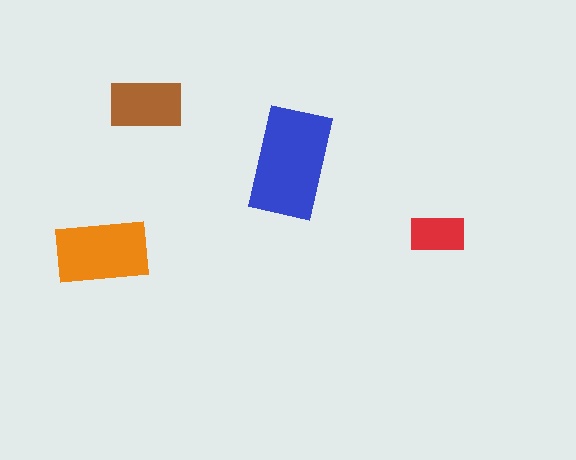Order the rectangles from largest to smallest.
the blue one, the orange one, the brown one, the red one.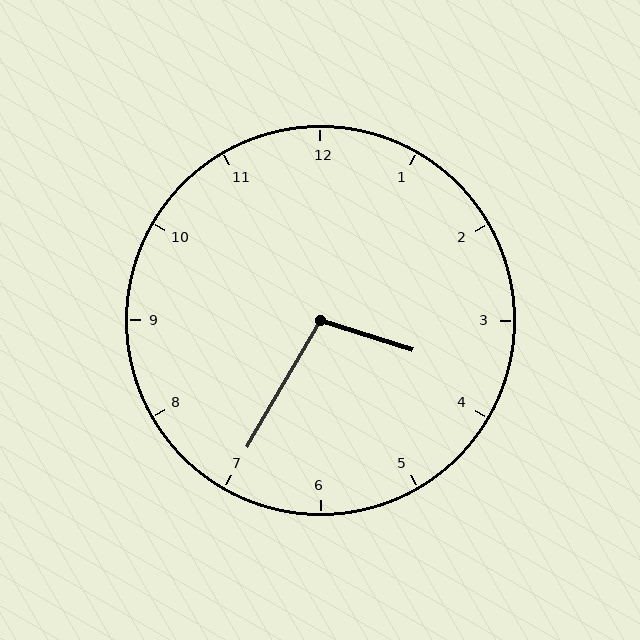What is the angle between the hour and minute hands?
Approximately 102 degrees.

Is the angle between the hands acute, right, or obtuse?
It is obtuse.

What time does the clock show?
3:35.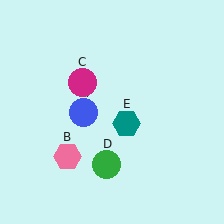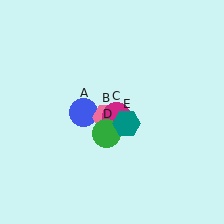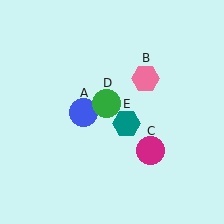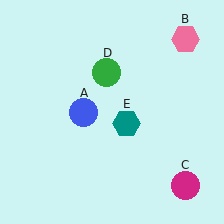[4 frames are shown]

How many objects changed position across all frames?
3 objects changed position: pink hexagon (object B), magenta circle (object C), green circle (object D).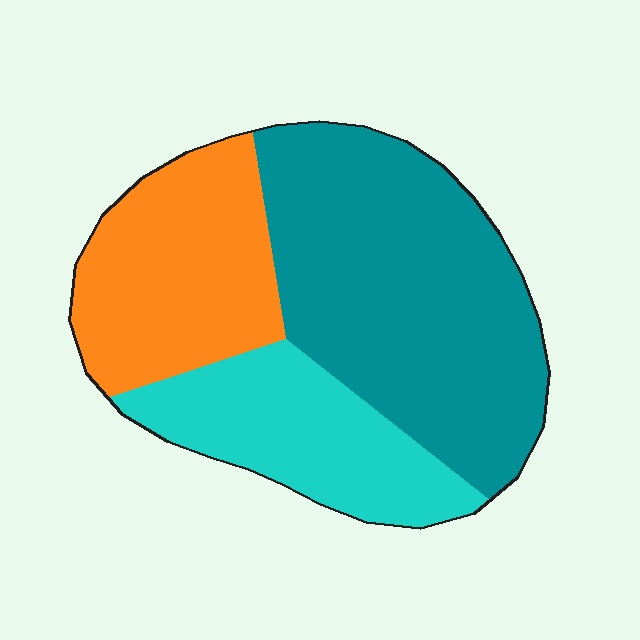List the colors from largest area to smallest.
From largest to smallest: teal, orange, cyan.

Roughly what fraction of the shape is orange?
Orange takes up about one quarter (1/4) of the shape.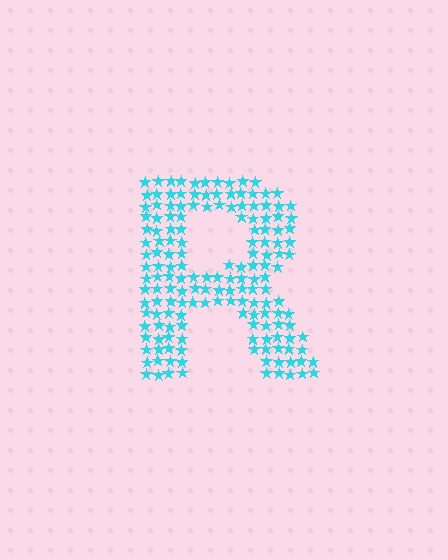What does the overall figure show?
The overall figure shows the letter R.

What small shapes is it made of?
It is made of small stars.